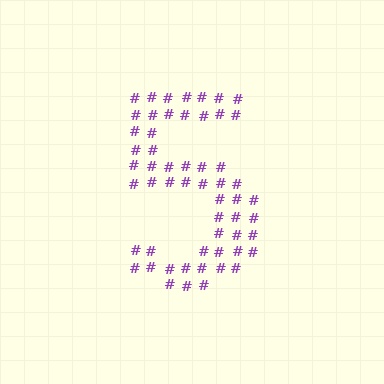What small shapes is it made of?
It is made of small hash symbols.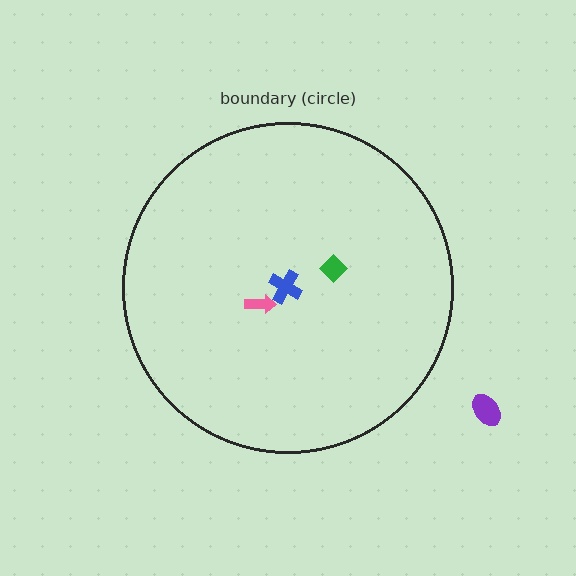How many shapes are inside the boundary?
3 inside, 1 outside.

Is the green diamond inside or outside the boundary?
Inside.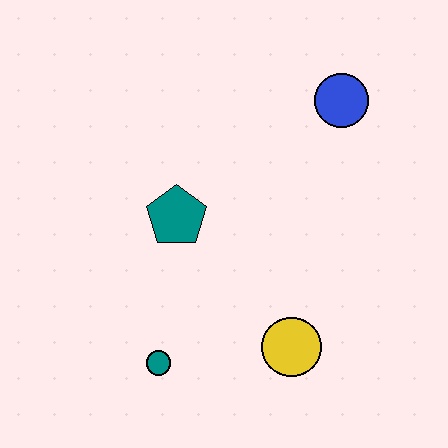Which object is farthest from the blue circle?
The teal circle is farthest from the blue circle.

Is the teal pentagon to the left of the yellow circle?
Yes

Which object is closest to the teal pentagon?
The teal circle is closest to the teal pentagon.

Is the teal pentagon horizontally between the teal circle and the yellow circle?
Yes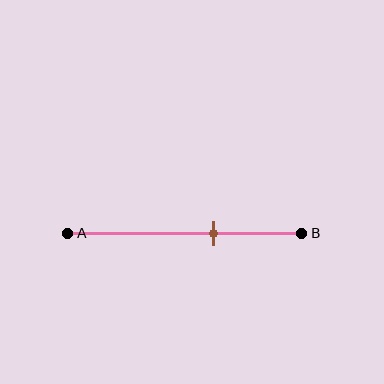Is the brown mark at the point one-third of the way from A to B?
No, the mark is at about 60% from A, not at the 33% one-third point.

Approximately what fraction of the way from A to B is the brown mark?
The brown mark is approximately 60% of the way from A to B.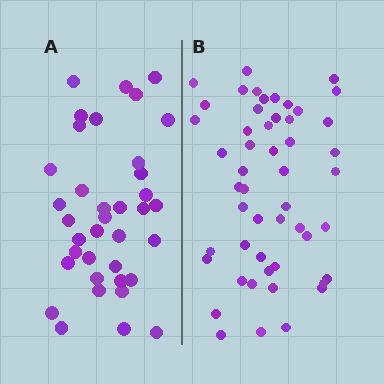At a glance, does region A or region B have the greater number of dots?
Region B (the right region) has more dots.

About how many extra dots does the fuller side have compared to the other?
Region B has approximately 15 more dots than region A.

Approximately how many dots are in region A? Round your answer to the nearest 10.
About 40 dots. (The exact count is 37, which rounds to 40.)